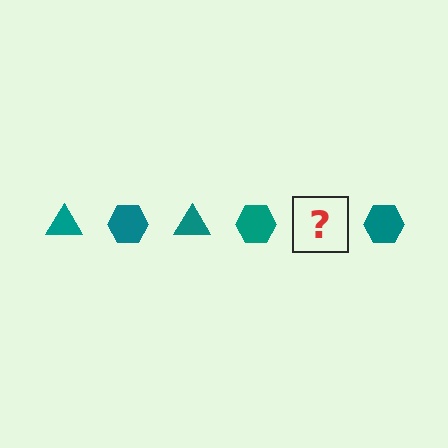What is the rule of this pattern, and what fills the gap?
The rule is that the pattern cycles through triangle, hexagon shapes in teal. The gap should be filled with a teal triangle.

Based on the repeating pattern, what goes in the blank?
The blank should be a teal triangle.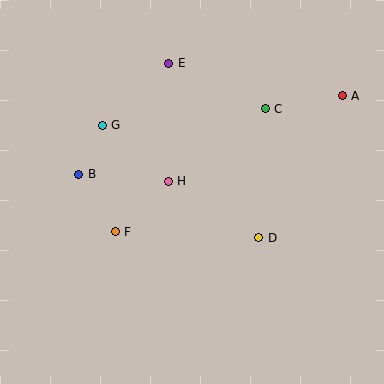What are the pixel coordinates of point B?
Point B is at (79, 174).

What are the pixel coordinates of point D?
Point D is at (259, 238).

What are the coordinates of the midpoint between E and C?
The midpoint between E and C is at (217, 86).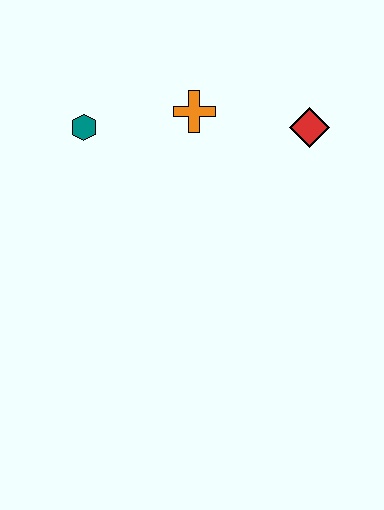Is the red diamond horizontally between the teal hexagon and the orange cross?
No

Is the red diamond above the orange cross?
No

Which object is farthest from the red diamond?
The teal hexagon is farthest from the red diamond.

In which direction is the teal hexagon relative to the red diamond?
The teal hexagon is to the left of the red diamond.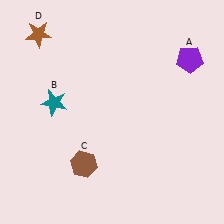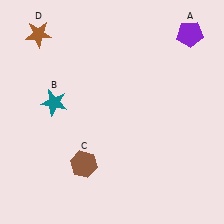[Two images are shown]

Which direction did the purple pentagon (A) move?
The purple pentagon (A) moved up.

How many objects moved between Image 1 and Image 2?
1 object moved between the two images.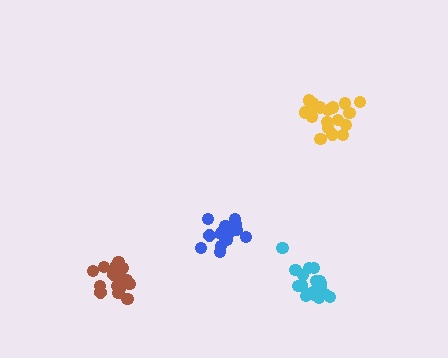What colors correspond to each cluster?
The clusters are colored: brown, blue, cyan, yellow.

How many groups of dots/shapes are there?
There are 4 groups.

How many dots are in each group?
Group 1: 20 dots, Group 2: 16 dots, Group 3: 20 dots, Group 4: 18 dots (74 total).